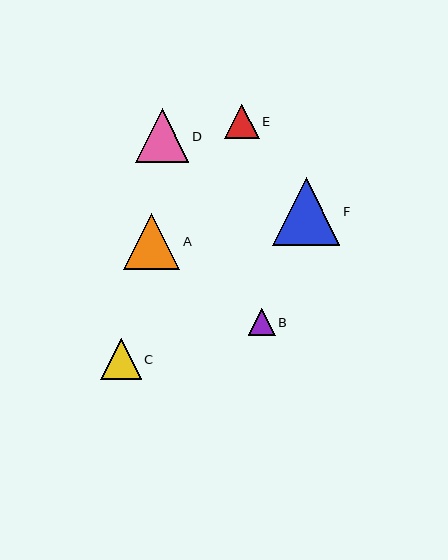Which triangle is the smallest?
Triangle B is the smallest with a size of approximately 27 pixels.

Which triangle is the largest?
Triangle F is the largest with a size of approximately 68 pixels.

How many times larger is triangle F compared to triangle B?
Triangle F is approximately 2.5 times the size of triangle B.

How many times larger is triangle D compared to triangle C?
Triangle D is approximately 1.3 times the size of triangle C.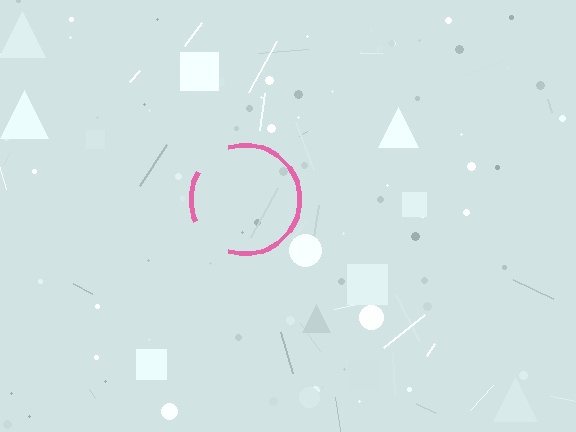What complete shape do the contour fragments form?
The contour fragments form a circle.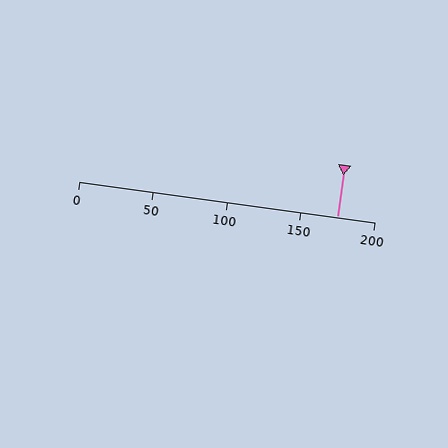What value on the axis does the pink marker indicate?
The marker indicates approximately 175.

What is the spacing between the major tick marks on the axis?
The major ticks are spaced 50 apart.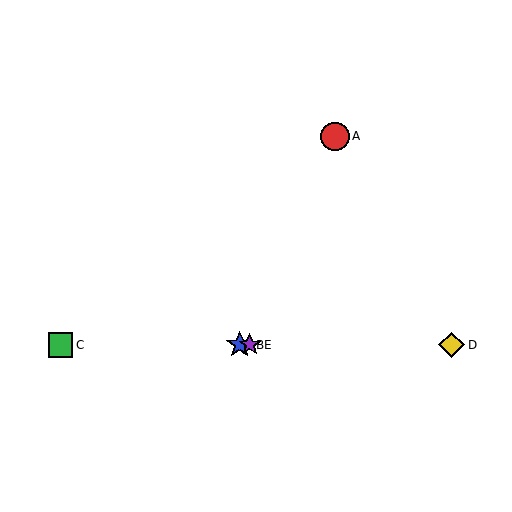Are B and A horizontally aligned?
No, B is at y≈345 and A is at y≈136.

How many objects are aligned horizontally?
4 objects (B, C, D, E) are aligned horizontally.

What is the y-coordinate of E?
Object E is at y≈345.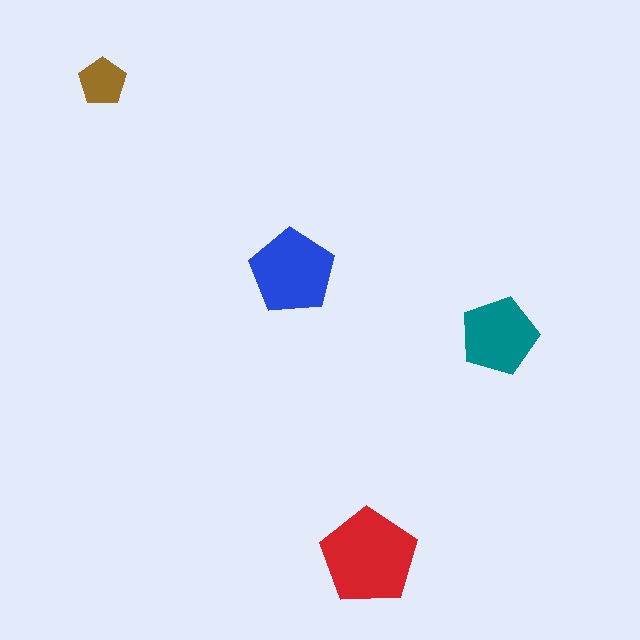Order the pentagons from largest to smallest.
the red one, the blue one, the teal one, the brown one.